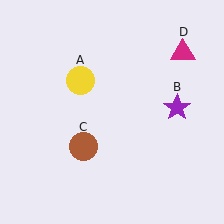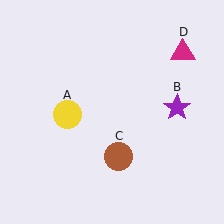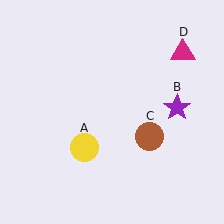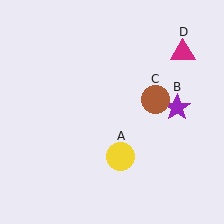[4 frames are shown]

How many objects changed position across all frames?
2 objects changed position: yellow circle (object A), brown circle (object C).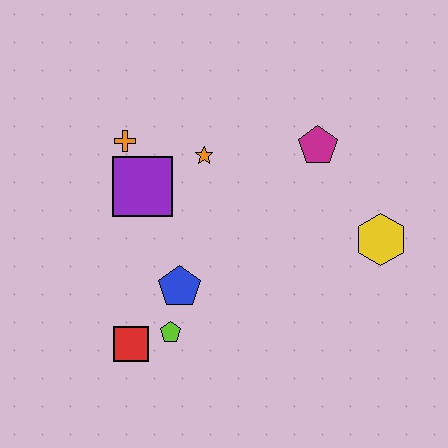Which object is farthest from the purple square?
The yellow hexagon is farthest from the purple square.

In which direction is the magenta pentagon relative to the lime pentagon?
The magenta pentagon is above the lime pentagon.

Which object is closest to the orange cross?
The purple square is closest to the orange cross.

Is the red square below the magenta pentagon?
Yes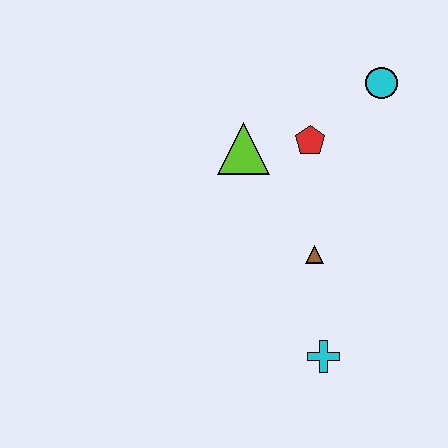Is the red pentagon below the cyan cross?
No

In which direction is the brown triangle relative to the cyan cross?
The brown triangle is above the cyan cross.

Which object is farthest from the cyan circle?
The cyan cross is farthest from the cyan circle.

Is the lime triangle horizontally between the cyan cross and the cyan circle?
No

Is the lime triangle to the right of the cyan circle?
No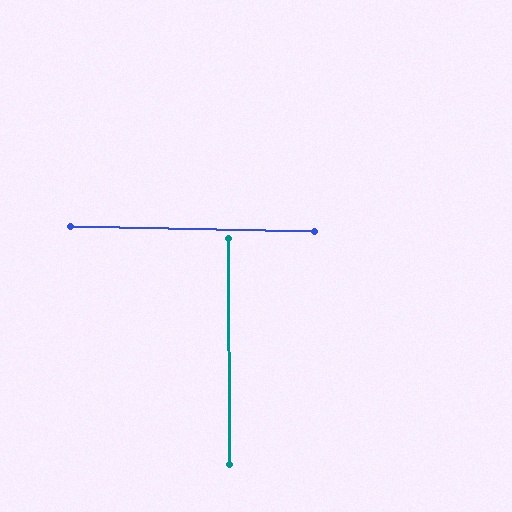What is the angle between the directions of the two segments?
Approximately 89 degrees.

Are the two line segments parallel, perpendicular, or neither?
Perpendicular — they meet at approximately 89°.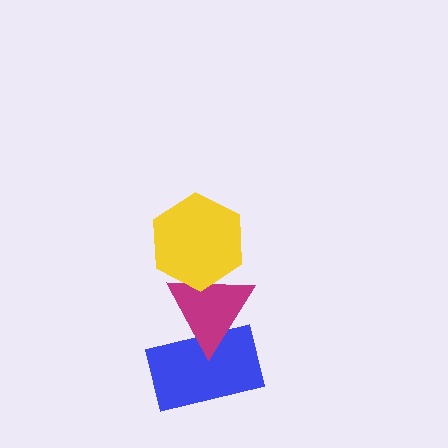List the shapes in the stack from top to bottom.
From top to bottom: the yellow hexagon, the magenta triangle, the blue rectangle.